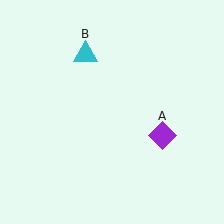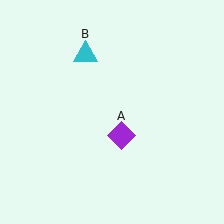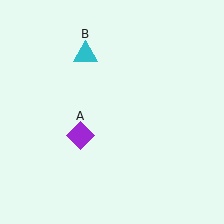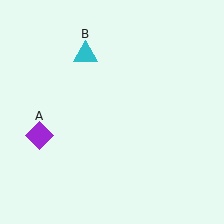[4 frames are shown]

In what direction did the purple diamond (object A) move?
The purple diamond (object A) moved left.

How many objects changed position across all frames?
1 object changed position: purple diamond (object A).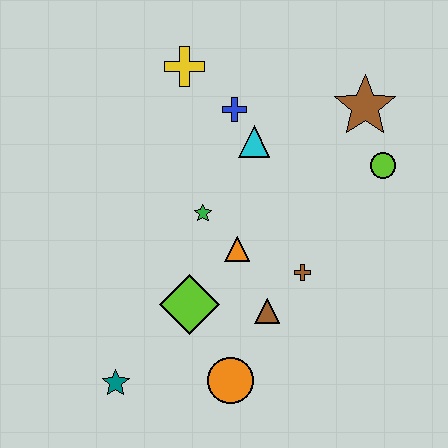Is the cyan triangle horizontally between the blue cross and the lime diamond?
No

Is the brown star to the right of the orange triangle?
Yes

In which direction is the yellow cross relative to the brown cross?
The yellow cross is above the brown cross.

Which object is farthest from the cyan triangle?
The teal star is farthest from the cyan triangle.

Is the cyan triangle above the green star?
Yes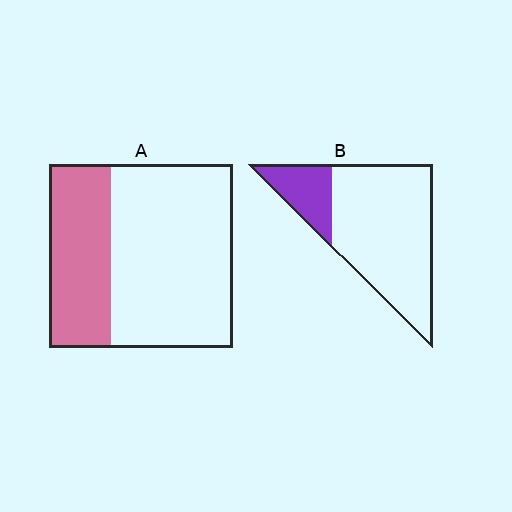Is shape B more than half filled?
No.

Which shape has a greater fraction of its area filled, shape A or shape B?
Shape A.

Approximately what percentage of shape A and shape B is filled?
A is approximately 35% and B is approximately 20%.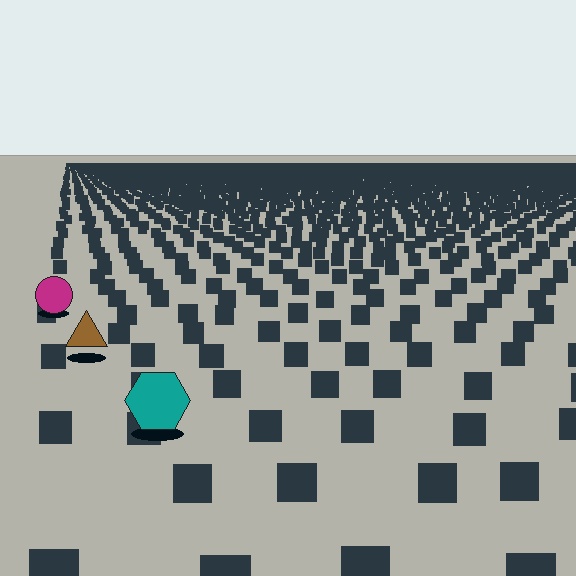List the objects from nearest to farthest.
From nearest to farthest: the teal hexagon, the brown triangle, the magenta circle.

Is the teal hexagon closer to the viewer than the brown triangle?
Yes. The teal hexagon is closer — you can tell from the texture gradient: the ground texture is coarser near it.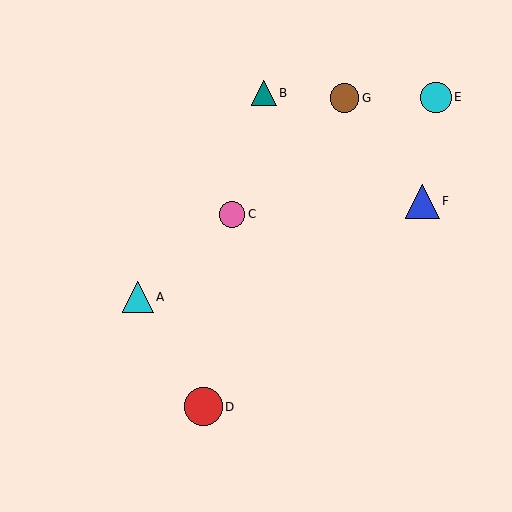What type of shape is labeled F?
Shape F is a blue triangle.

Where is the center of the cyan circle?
The center of the cyan circle is at (436, 97).